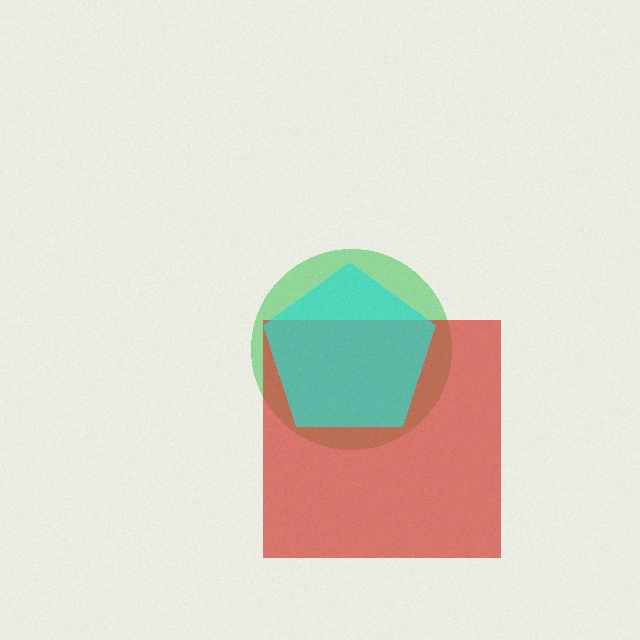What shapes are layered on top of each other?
The layered shapes are: a green circle, a red square, a cyan pentagon.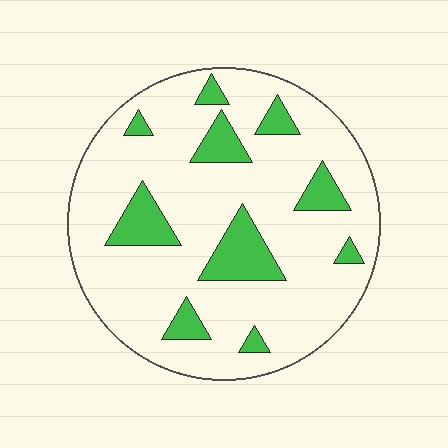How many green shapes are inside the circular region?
10.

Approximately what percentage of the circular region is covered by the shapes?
Approximately 15%.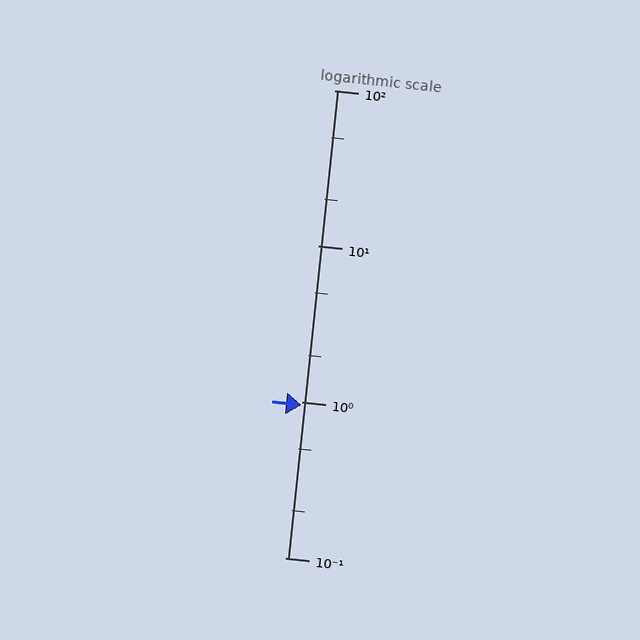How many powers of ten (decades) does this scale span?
The scale spans 3 decades, from 0.1 to 100.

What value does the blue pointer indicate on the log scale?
The pointer indicates approximately 0.95.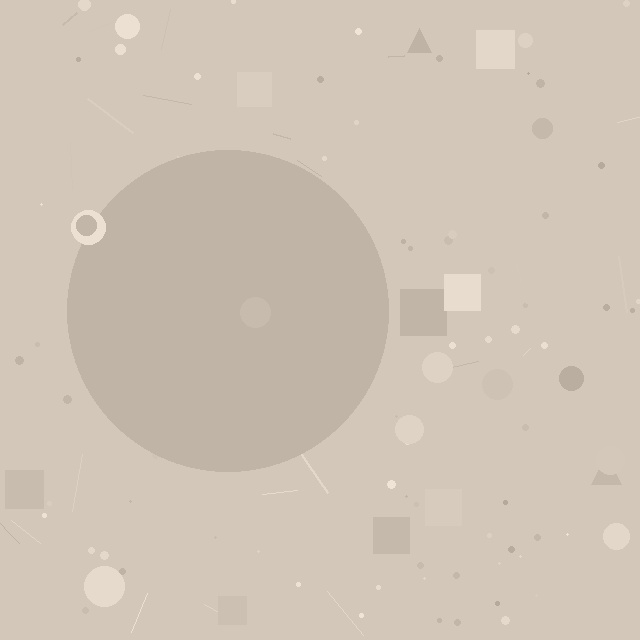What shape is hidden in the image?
A circle is hidden in the image.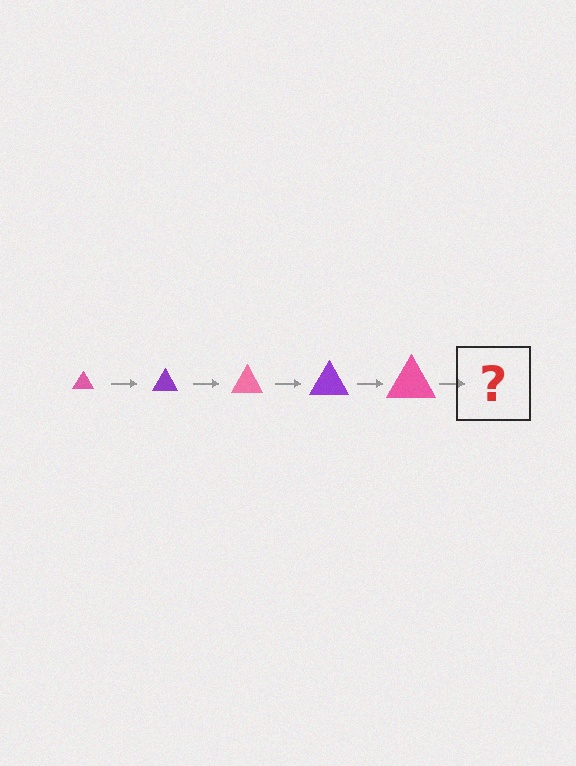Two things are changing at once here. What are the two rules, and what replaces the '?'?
The two rules are that the triangle grows larger each step and the color cycles through pink and purple. The '?' should be a purple triangle, larger than the previous one.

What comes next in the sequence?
The next element should be a purple triangle, larger than the previous one.